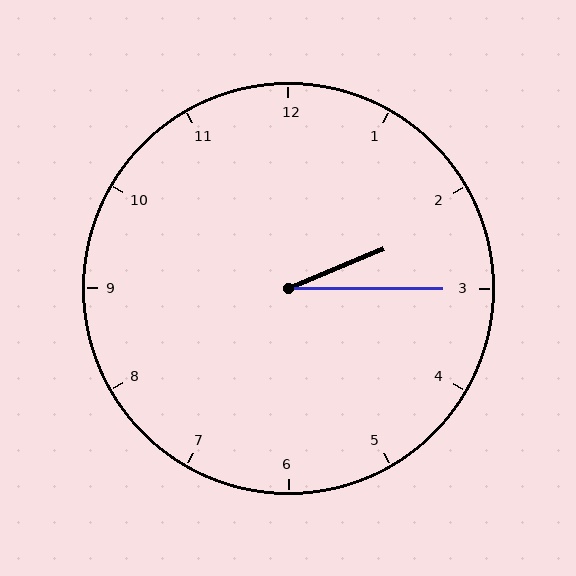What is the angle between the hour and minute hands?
Approximately 22 degrees.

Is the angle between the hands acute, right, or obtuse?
It is acute.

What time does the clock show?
2:15.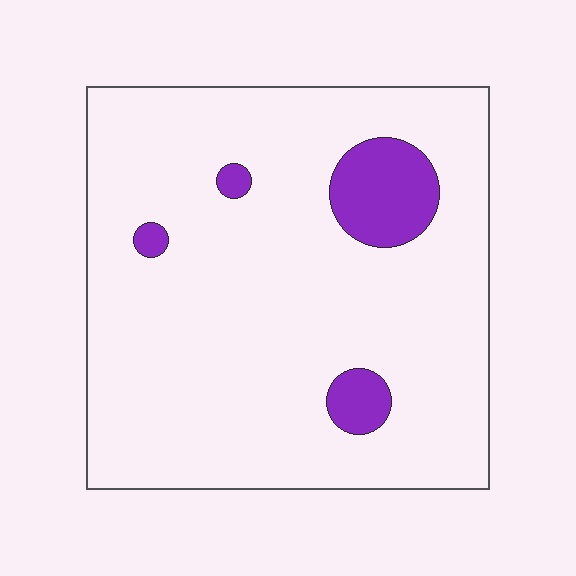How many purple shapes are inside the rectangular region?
4.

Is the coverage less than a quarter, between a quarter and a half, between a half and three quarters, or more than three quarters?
Less than a quarter.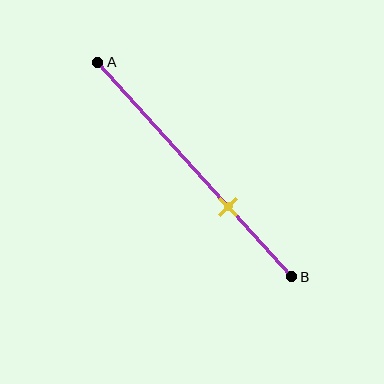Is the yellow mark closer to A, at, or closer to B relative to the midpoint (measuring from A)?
The yellow mark is closer to point B than the midpoint of segment AB.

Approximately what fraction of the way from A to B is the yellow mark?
The yellow mark is approximately 65% of the way from A to B.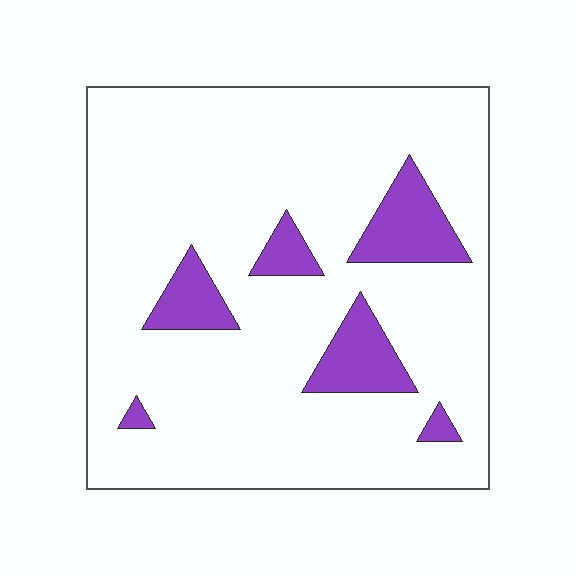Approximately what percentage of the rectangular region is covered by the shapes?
Approximately 15%.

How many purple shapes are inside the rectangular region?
6.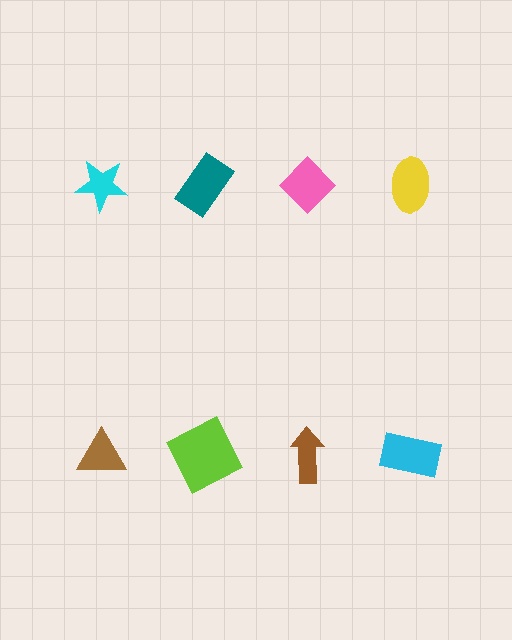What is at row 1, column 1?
A cyan star.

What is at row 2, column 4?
A cyan rectangle.